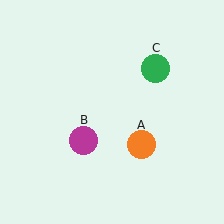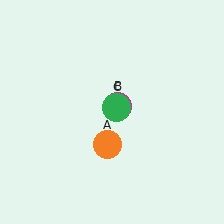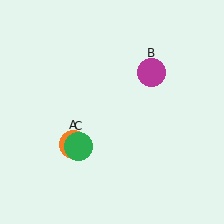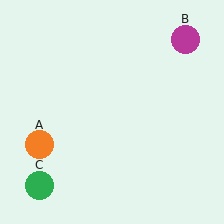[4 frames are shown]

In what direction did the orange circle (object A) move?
The orange circle (object A) moved left.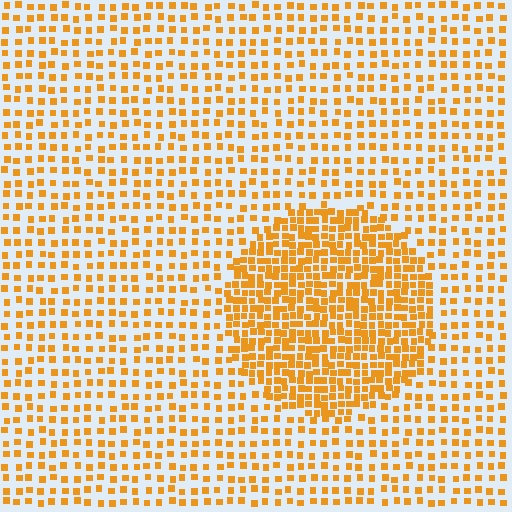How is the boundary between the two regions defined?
The boundary is defined by a change in element density (approximately 2.2x ratio). All elements are the same color, size, and shape.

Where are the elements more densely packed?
The elements are more densely packed inside the circle boundary.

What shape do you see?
I see a circle.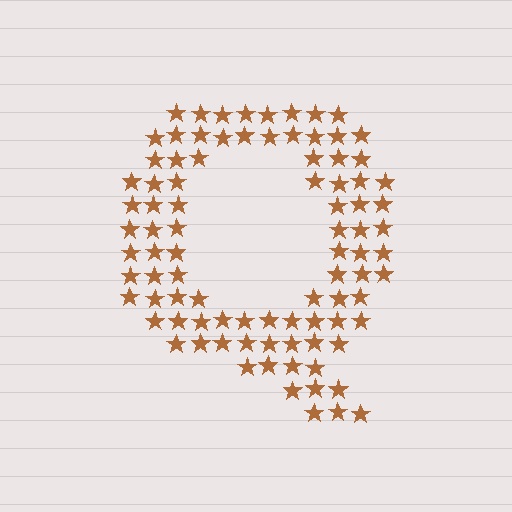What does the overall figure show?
The overall figure shows the letter Q.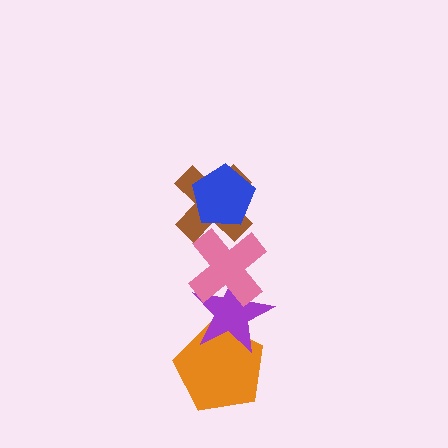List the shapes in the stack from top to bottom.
From top to bottom: the blue pentagon, the brown cross, the pink cross, the purple star, the orange pentagon.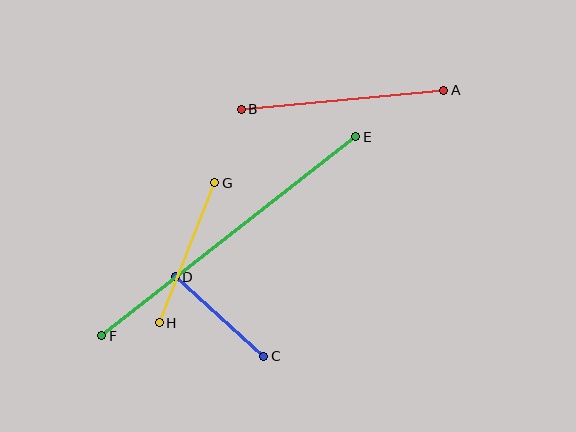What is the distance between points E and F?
The distance is approximately 323 pixels.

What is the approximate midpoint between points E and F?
The midpoint is at approximately (229, 236) pixels.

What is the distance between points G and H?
The distance is approximately 150 pixels.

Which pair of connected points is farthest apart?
Points E and F are farthest apart.